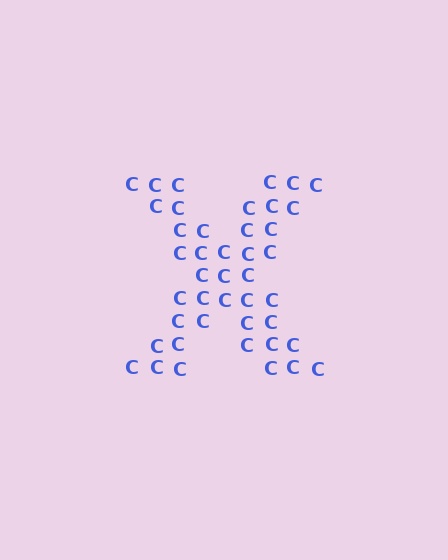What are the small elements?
The small elements are letter C's.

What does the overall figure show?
The overall figure shows the letter X.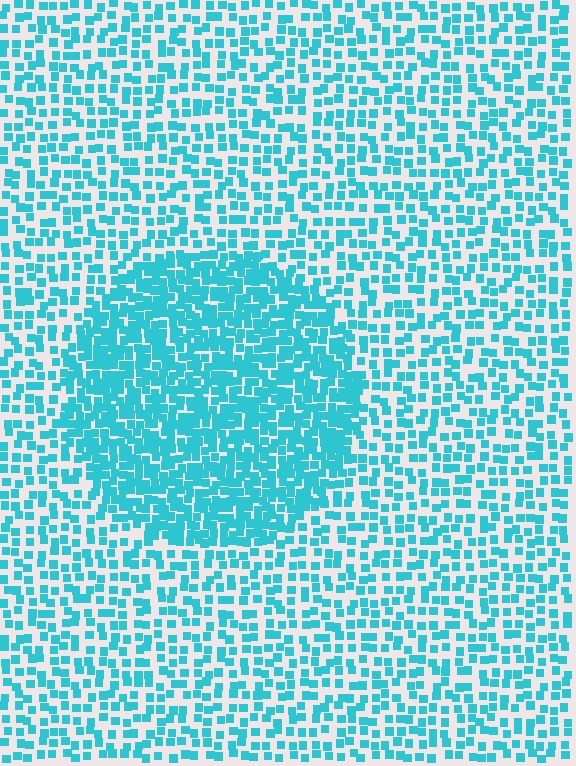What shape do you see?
I see a circle.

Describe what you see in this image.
The image contains small cyan elements arranged at two different densities. A circle-shaped region is visible where the elements are more densely packed than the surrounding area.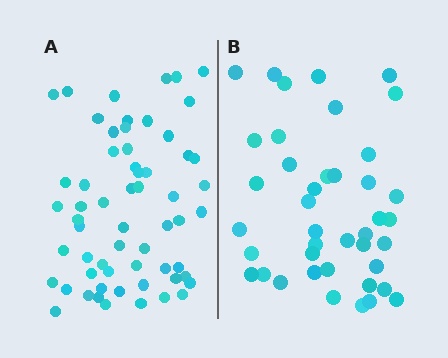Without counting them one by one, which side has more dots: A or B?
Region A (the left region) has more dots.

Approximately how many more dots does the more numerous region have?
Region A has approximately 20 more dots than region B.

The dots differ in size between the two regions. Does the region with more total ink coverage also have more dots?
No. Region B has more total ink coverage because its dots are larger, but region A actually contains more individual dots. Total area can be misleading — the number of items is what matters here.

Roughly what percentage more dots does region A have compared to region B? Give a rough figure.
About 45% more.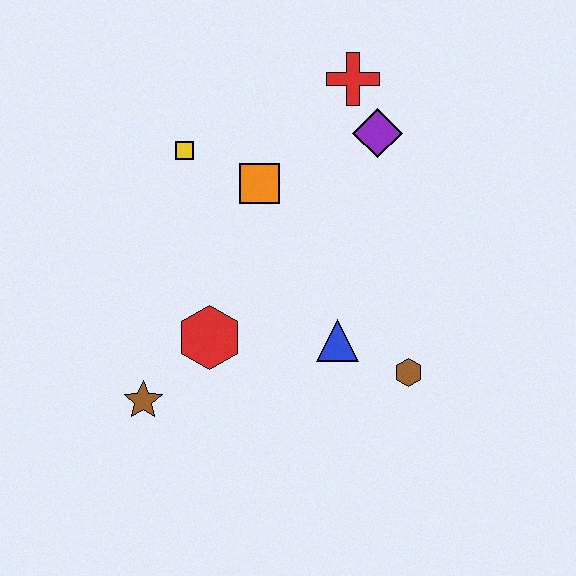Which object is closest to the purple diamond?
The red cross is closest to the purple diamond.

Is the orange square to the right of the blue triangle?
No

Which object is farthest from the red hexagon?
The red cross is farthest from the red hexagon.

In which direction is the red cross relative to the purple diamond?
The red cross is above the purple diamond.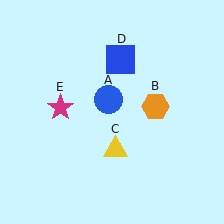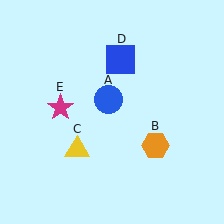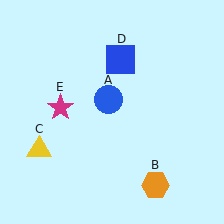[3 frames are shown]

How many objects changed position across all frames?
2 objects changed position: orange hexagon (object B), yellow triangle (object C).